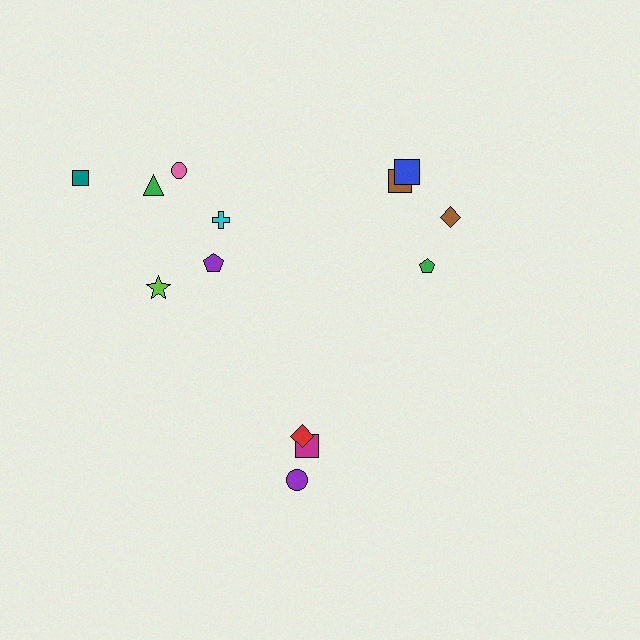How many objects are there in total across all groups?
There are 13 objects.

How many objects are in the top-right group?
There are 4 objects.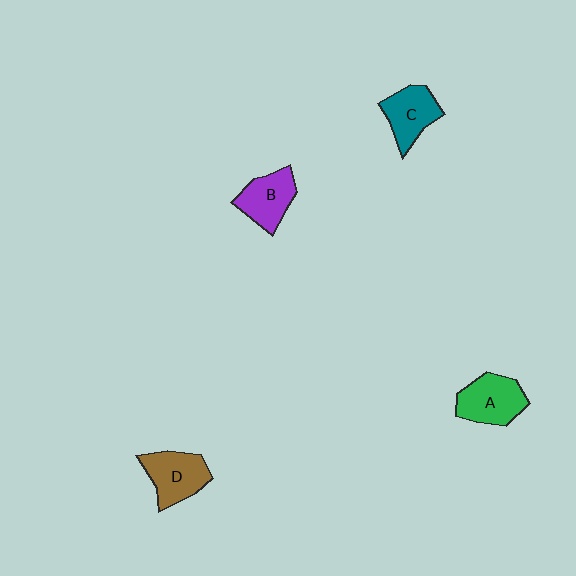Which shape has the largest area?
Shape A (green).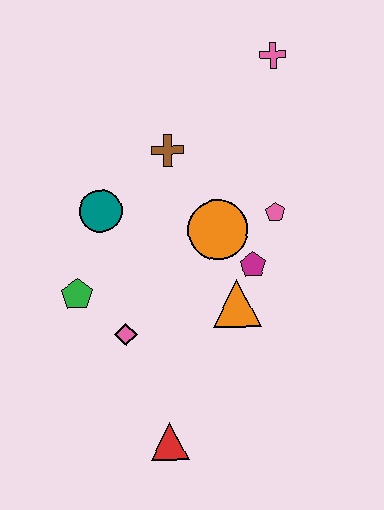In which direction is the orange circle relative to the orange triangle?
The orange circle is above the orange triangle.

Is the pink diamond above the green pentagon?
No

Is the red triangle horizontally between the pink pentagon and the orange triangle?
No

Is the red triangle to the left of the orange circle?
Yes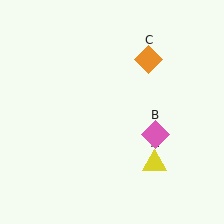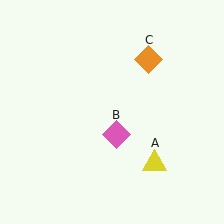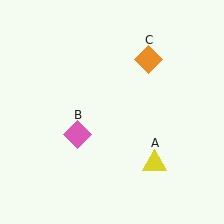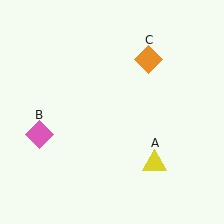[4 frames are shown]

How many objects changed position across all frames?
1 object changed position: pink diamond (object B).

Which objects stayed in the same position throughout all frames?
Yellow triangle (object A) and orange diamond (object C) remained stationary.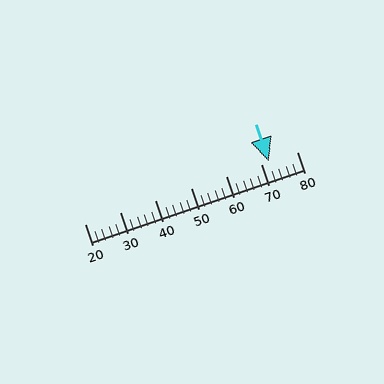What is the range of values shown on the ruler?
The ruler shows values from 20 to 80.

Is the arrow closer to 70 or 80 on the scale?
The arrow is closer to 70.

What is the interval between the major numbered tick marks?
The major tick marks are spaced 10 units apart.